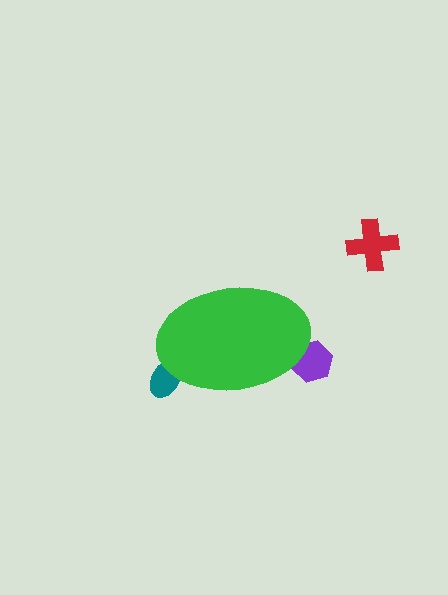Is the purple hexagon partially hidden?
Yes, the purple hexagon is partially hidden behind the green ellipse.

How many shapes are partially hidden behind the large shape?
2 shapes are partially hidden.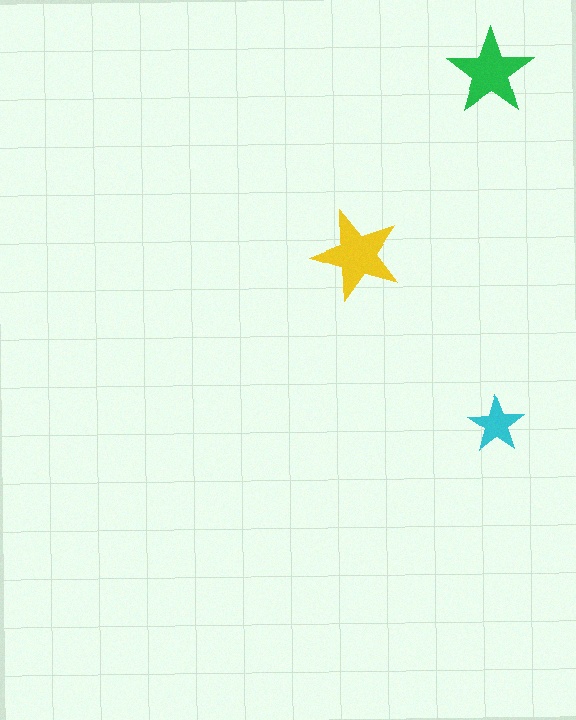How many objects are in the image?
There are 3 objects in the image.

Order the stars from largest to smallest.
the yellow one, the green one, the cyan one.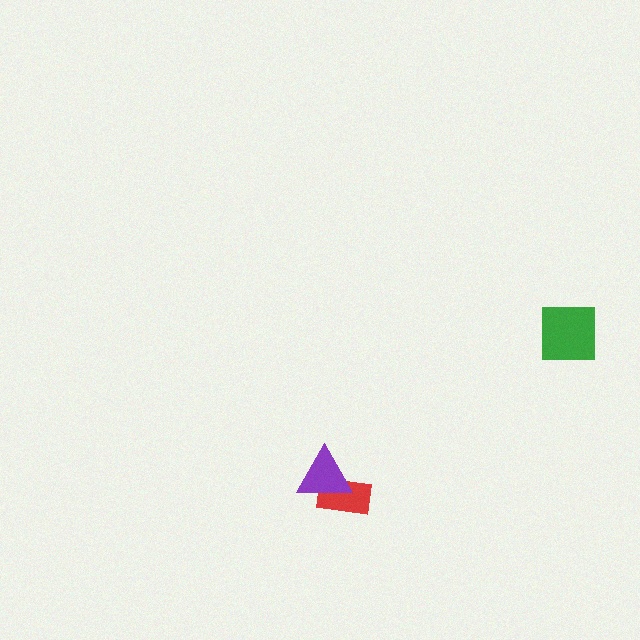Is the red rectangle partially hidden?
Yes, it is partially covered by another shape.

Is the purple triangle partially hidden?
No, no other shape covers it.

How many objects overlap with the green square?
0 objects overlap with the green square.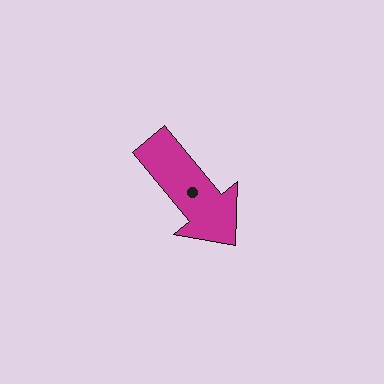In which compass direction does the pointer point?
Southeast.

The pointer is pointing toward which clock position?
Roughly 5 o'clock.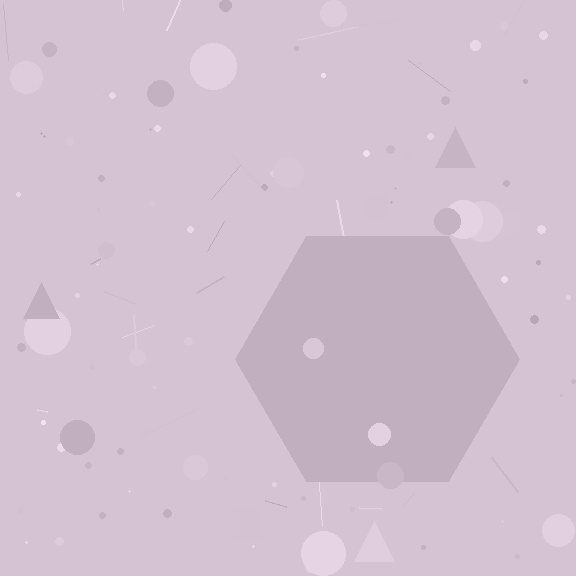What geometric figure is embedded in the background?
A hexagon is embedded in the background.